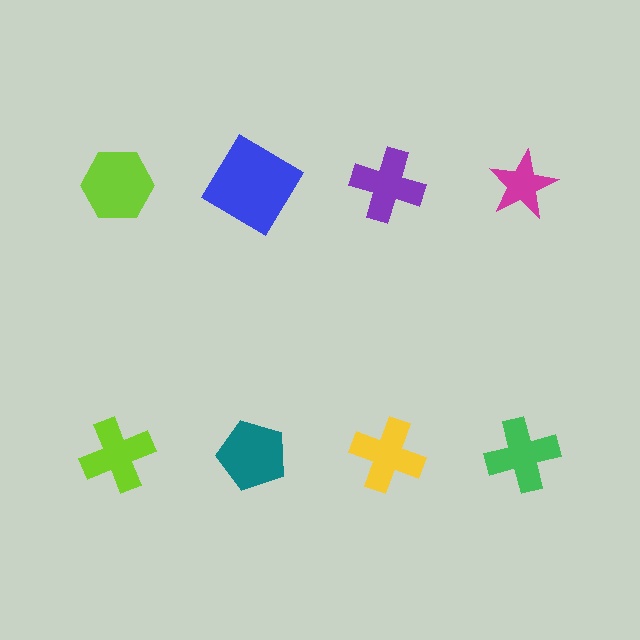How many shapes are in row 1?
4 shapes.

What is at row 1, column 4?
A magenta star.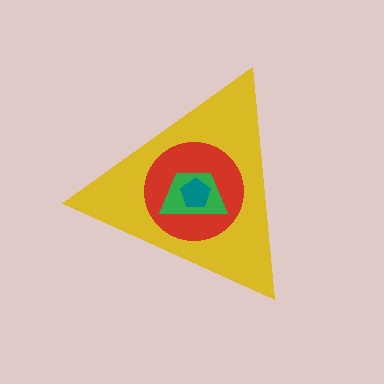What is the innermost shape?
The teal pentagon.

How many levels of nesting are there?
4.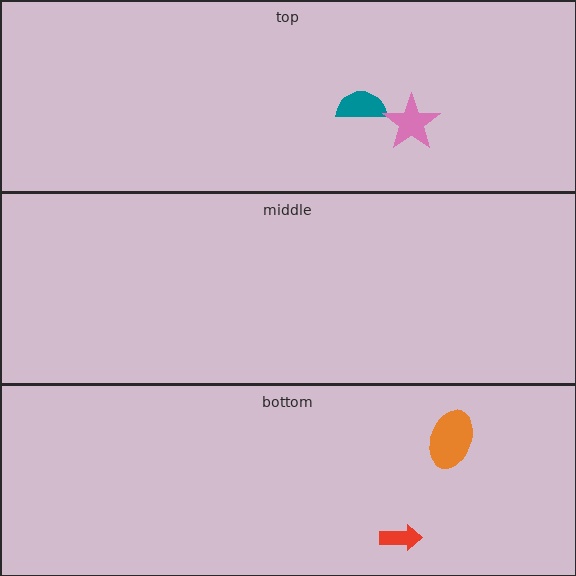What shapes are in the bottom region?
The red arrow, the orange ellipse.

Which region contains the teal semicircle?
The top region.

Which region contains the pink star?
The top region.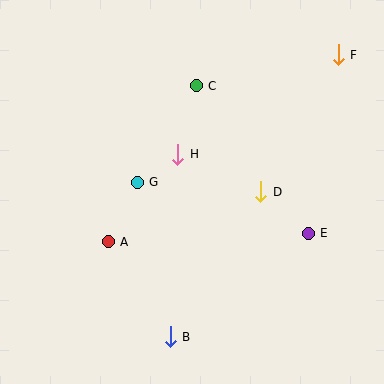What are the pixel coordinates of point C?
Point C is at (196, 86).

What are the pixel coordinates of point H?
Point H is at (178, 154).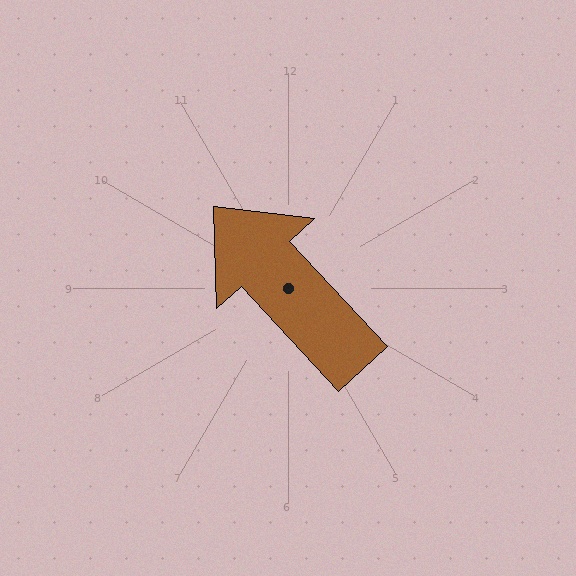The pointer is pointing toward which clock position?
Roughly 11 o'clock.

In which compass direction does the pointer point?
Northwest.